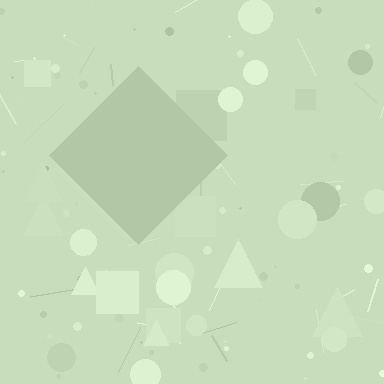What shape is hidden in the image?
A diamond is hidden in the image.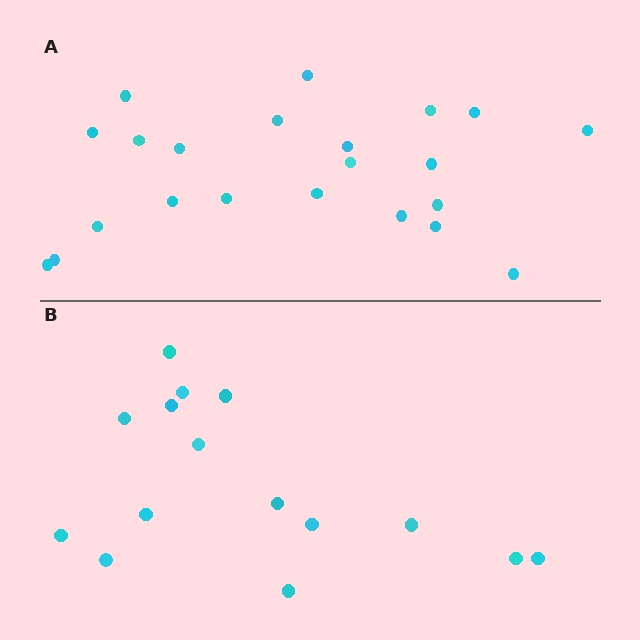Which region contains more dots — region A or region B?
Region A (the top region) has more dots.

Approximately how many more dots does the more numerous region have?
Region A has roughly 8 or so more dots than region B.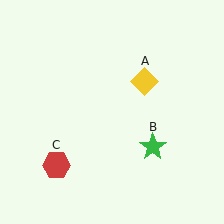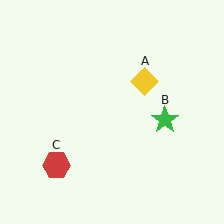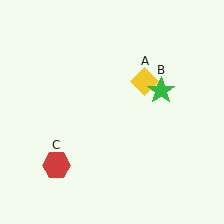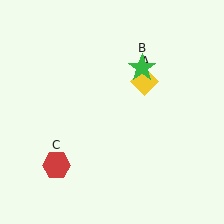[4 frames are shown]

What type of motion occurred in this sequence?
The green star (object B) rotated counterclockwise around the center of the scene.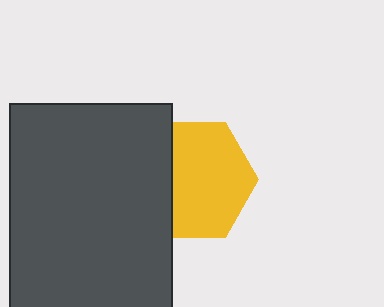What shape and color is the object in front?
The object in front is a dark gray rectangle.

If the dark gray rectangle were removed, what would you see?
You would see the complete yellow hexagon.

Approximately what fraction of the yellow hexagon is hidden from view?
Roughly 31% of the yellow hexagon is hidden behind the dark gray rectangle.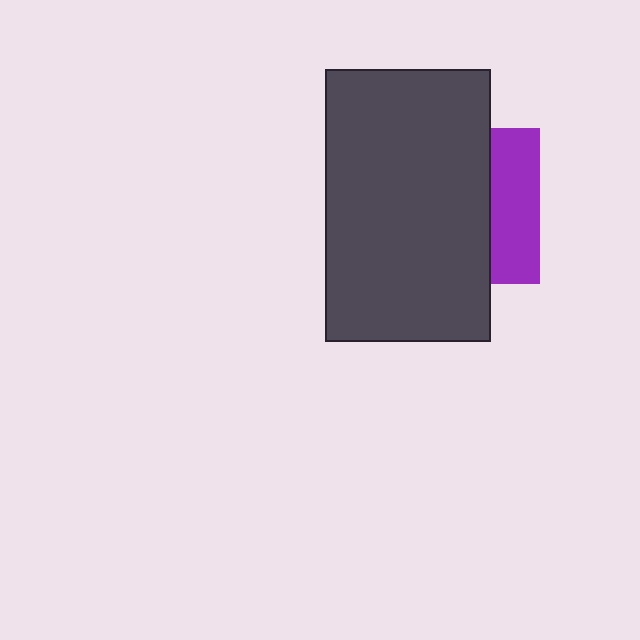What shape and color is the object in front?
The object in front is a dark gray rectangle.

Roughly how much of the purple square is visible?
A small part of it is visible (roughly 31%).